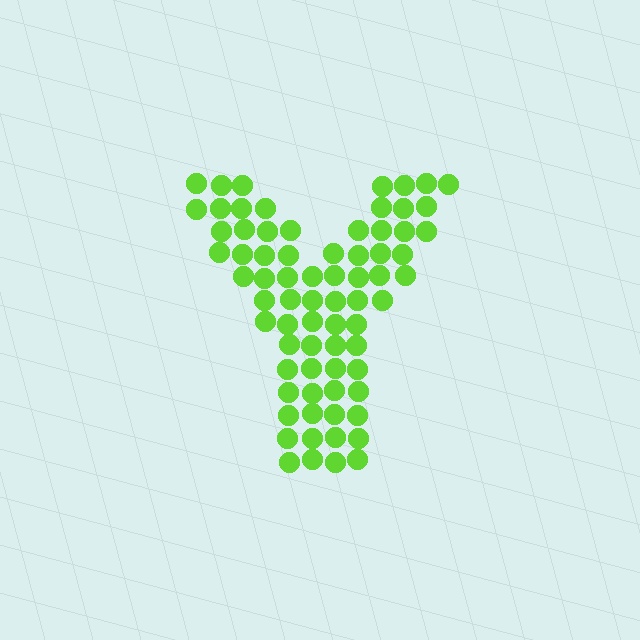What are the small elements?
The small elements are circles.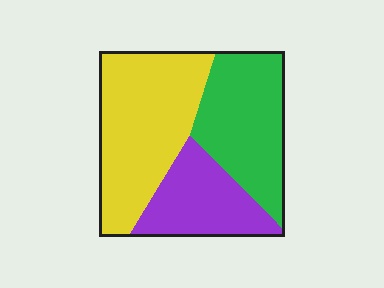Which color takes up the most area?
Yellow, at roughly 45%.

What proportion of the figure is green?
Green takes up between a quarter and a half of the figure.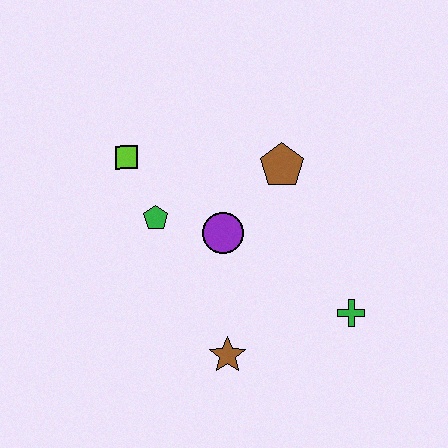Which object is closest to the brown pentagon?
The purple circle is closest to the brown pentagon.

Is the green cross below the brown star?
No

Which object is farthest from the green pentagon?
The green cross is farthest from the green pentagon.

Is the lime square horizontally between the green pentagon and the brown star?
No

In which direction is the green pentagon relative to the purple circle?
The green pentagon is to the left of the purple circle.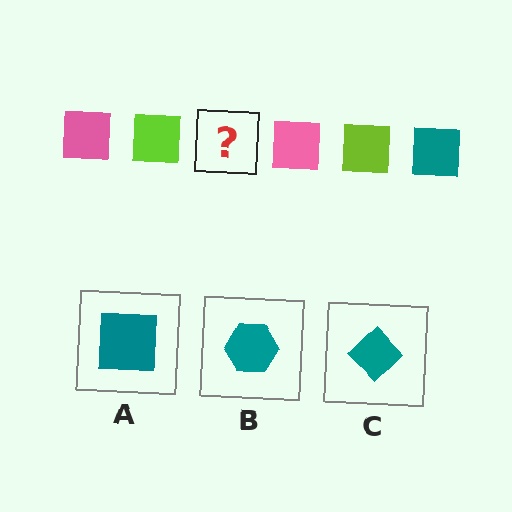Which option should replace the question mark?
Option A.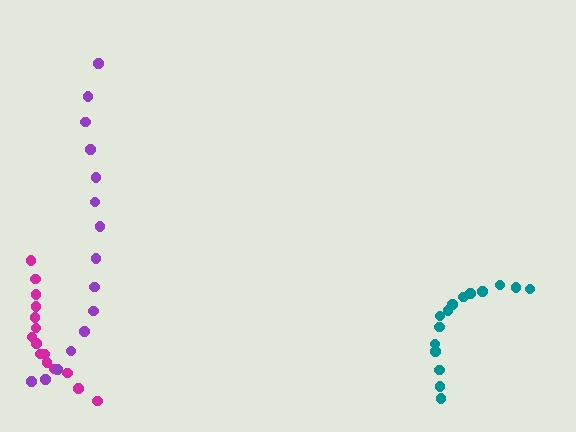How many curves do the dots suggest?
There are 3 distinct paths.